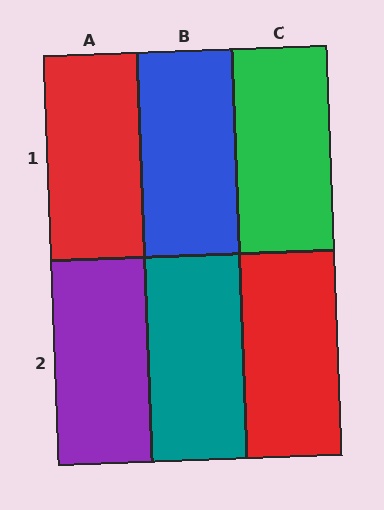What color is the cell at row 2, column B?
Teal.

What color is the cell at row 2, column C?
Red.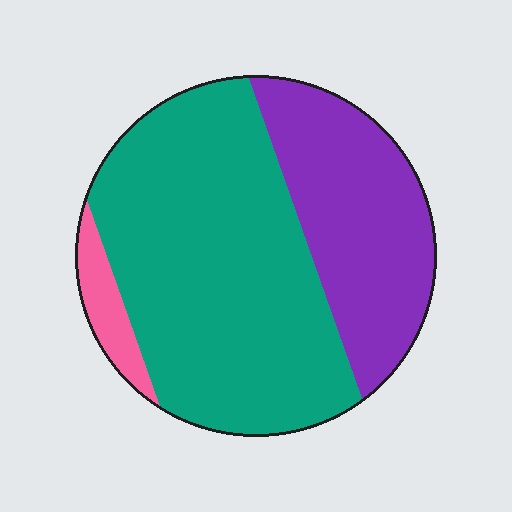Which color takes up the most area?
Teal, at roughly 60%.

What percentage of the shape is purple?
Purple takes up about one third (1/3) of the shape.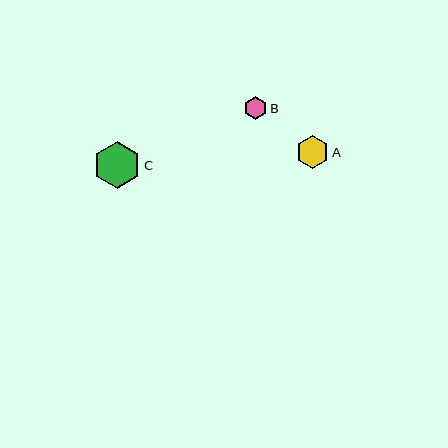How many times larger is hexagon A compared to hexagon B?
Hexagon A is approximately 1.4 times the size of hexagon B.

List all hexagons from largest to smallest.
From largest to smallest: C, A, B.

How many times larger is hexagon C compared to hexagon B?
Hexagon C is approximately 2.0 times the size of hexagon B.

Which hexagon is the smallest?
Hexagon B is the smallest with a size of approximately 23 pixels.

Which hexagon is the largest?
Hexagon C is the largest with a size of approximately 47 pixels.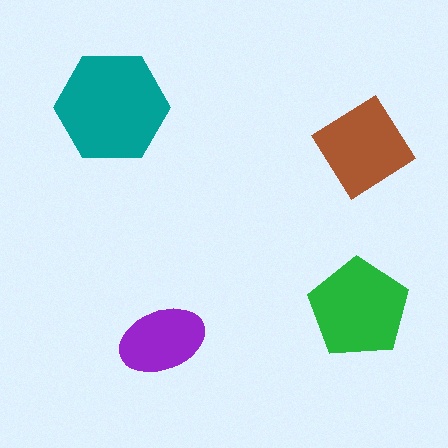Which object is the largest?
The teal hexagon.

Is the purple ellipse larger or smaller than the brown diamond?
Smaller.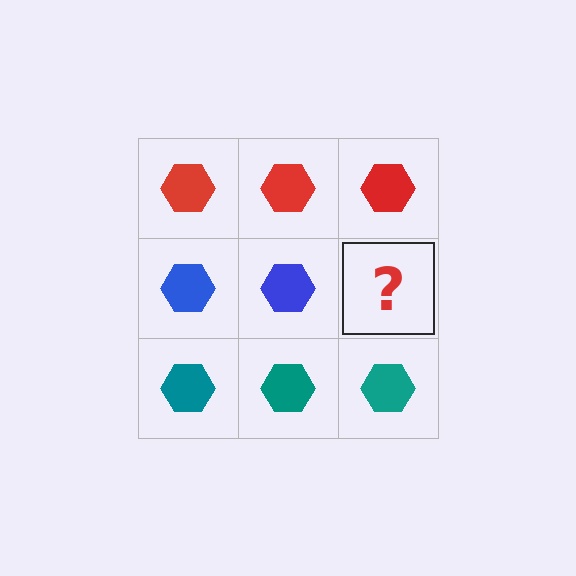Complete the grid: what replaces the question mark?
The question mark should be replaced with a blue hexagon.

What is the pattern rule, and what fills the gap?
The rule is that each row has a consistent color. The gap should be filled with a blue hexagon.